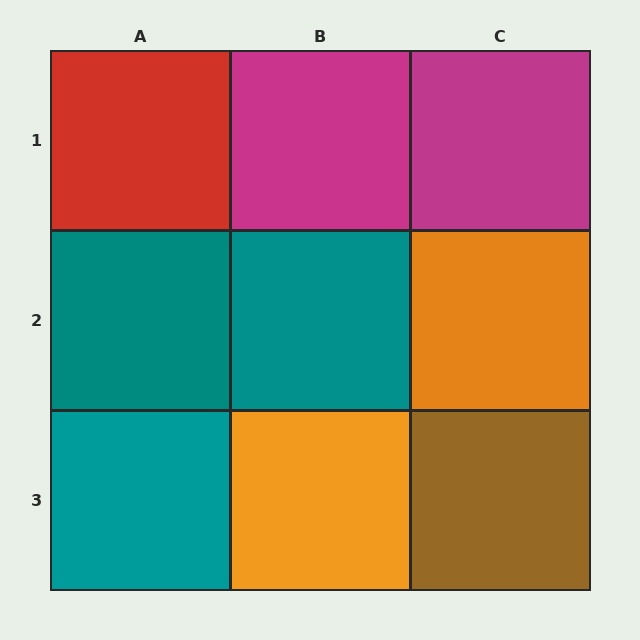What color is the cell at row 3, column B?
Orange.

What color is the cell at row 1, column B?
Magenta.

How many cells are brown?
1 cell is brown.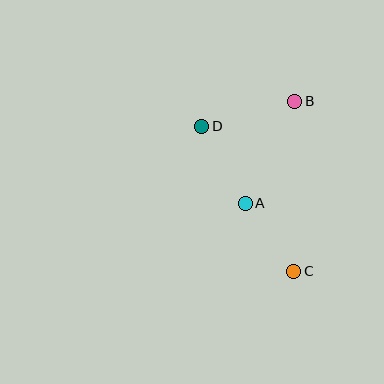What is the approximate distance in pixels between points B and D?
The distance between B and D is approximately 96 pixels.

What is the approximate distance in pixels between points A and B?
The distance between A and B is approximately 113 pixels.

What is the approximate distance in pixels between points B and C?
The distance between B and C is approximately 170 pixels.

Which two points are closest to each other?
Points A and C are closest to each other.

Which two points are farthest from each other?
Points C and D are farthest from each other.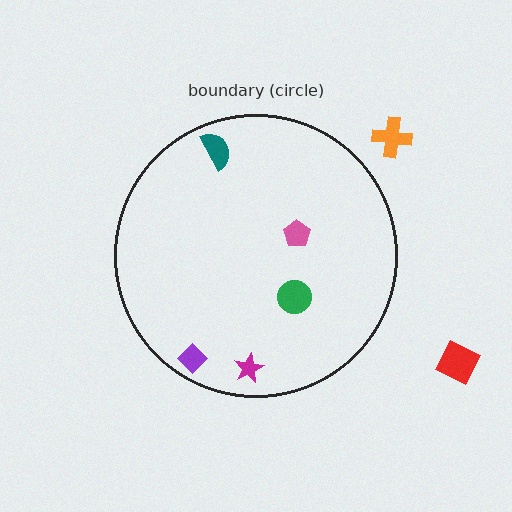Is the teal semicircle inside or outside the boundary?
Inside.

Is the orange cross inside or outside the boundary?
Outside.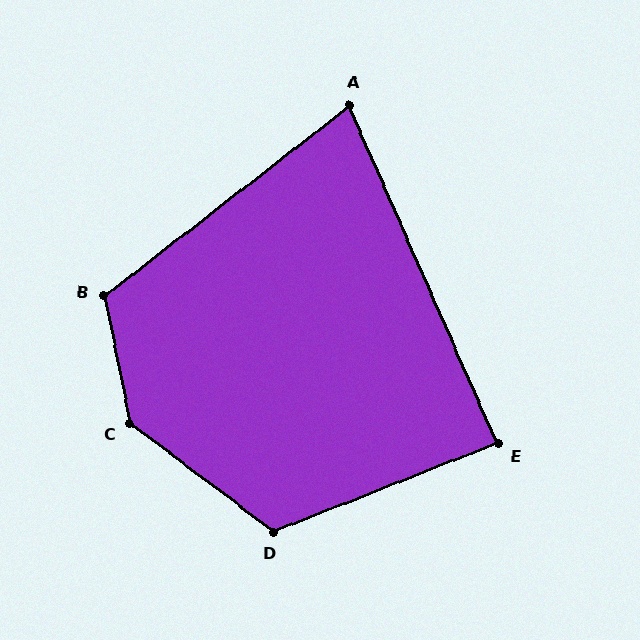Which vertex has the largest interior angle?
C, at approximately 138 degrees.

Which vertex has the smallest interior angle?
A, at approximately 76 degrees.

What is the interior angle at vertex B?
Approximately 117 degrees (obtuse).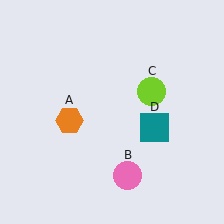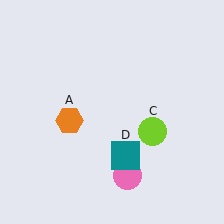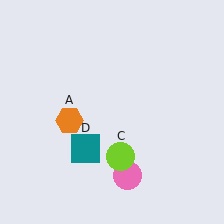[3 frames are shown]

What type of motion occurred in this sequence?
The lime circle (object C), teal square (object D) rotated clockwise around the center of the scene.